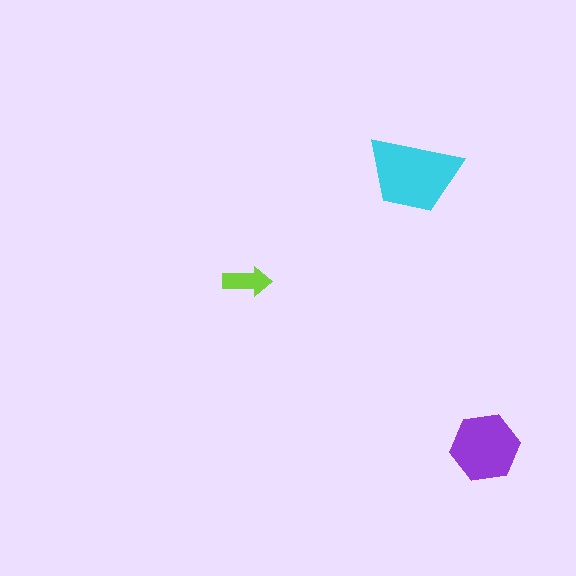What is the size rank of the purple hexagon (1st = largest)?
2nd.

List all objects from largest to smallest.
The cyan trapezoid, the purple hexagon, the lime arrow.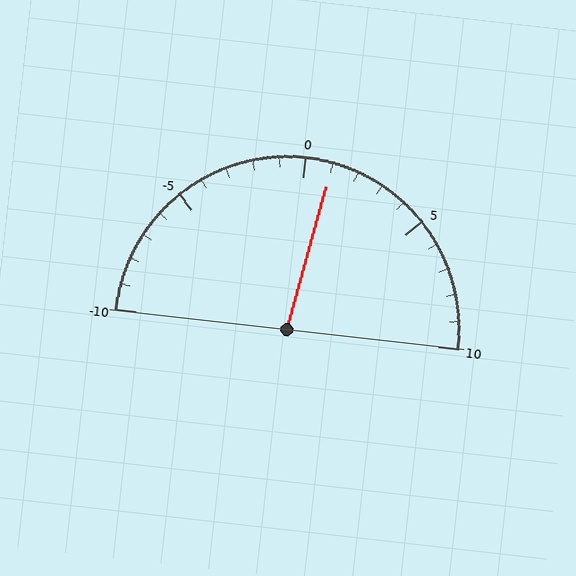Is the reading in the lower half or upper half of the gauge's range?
The reading is in the upper half of the range (-10 to 10).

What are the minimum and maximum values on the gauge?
The gauge ranges from -10 to 10.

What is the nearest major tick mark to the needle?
The nearest major tick mark is 0.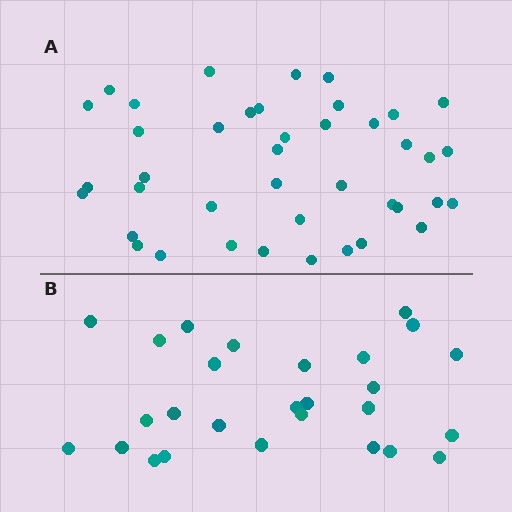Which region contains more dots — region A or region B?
Region A (the top region) has more dots.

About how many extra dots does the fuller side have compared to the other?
Region A has approximately 15 more dots than region B.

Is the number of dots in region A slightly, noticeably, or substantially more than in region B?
Region A has substantially more. The ratio is roughly 1.5 to 1.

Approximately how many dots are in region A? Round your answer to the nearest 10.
About 40 dots. (The exact count is 41, which rounds to 40.)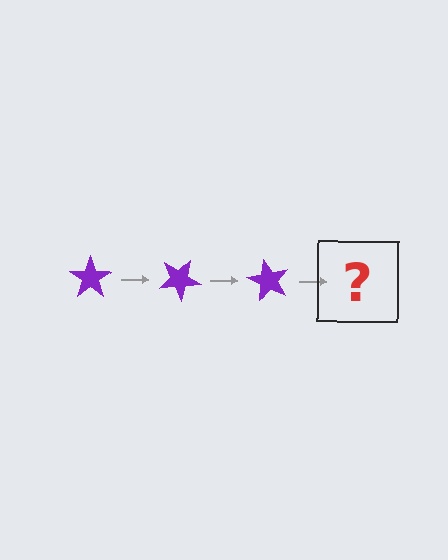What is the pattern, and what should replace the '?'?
The pattern is that the star rotates 30 degrees each step. The '?' should be a purple star rotated 90 degrees.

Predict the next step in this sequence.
The next step is a purple star rotated 90 degrees.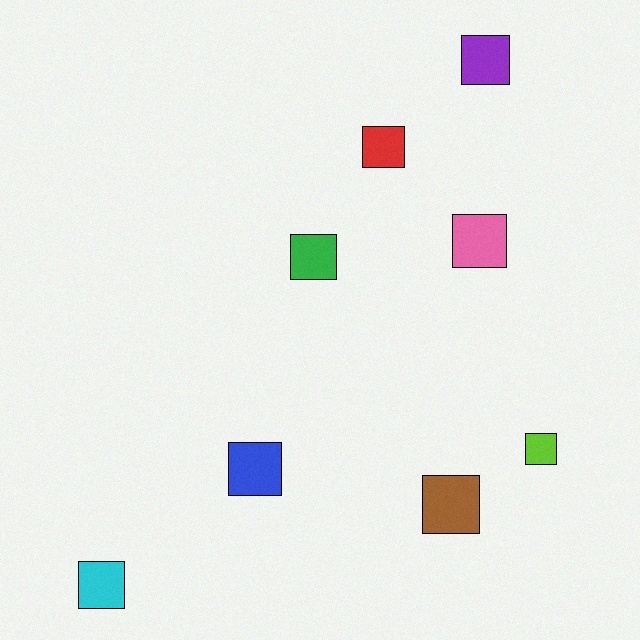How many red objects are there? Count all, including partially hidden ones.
There is 1 red object.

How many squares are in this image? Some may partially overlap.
There are 8 squares.